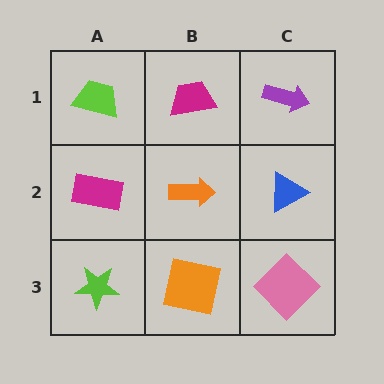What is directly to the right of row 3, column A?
An orange square.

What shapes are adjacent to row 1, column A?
A magenta rectangle (row 2, column A), a magenta trapezoid (row 1, column B).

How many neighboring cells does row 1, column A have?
2.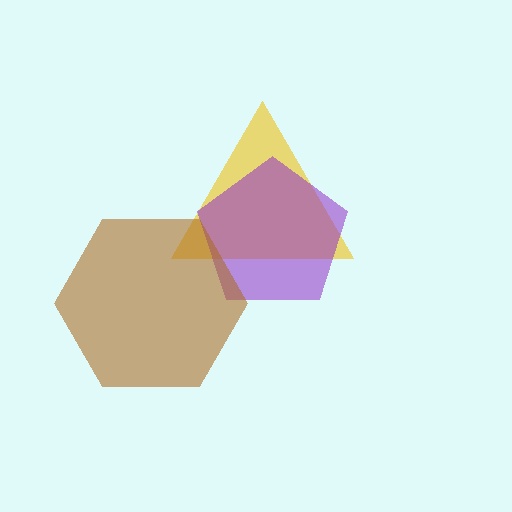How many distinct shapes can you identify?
There are 3 distinct shapes: a yellow triangle, a purple pentagon, a brown hexagon.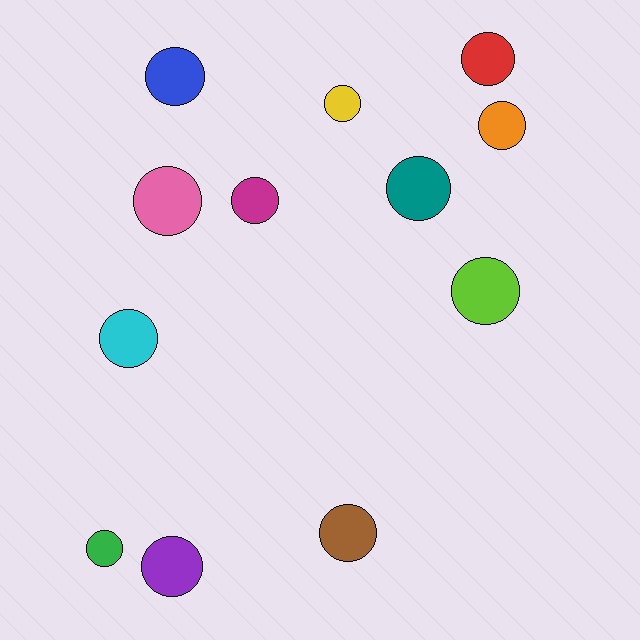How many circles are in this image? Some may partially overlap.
There are 12 circles.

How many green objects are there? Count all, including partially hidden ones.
There is 1 green object.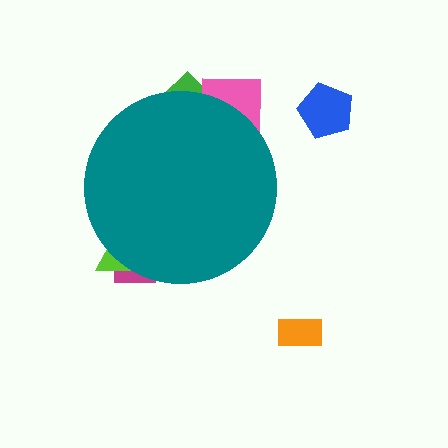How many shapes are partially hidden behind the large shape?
4 shapes are partially hidden.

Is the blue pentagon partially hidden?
No, the blue pentagon is fully visible.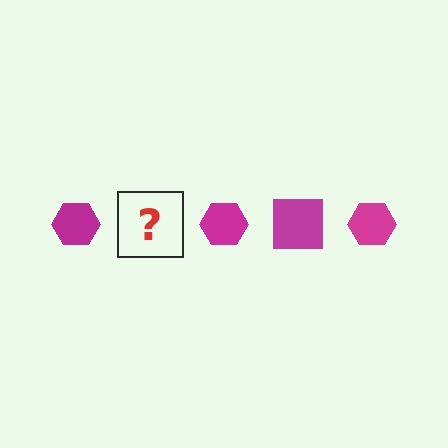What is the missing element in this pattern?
The missing element is a magenta square.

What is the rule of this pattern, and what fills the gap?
The rule is that the pattern cycles through hexagon, square shapes in magenta. The gap should be filled with a magenta square.